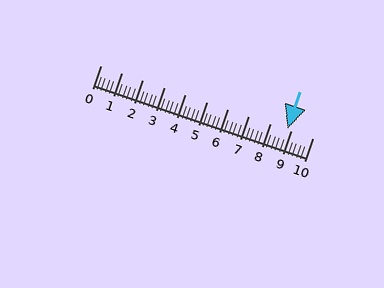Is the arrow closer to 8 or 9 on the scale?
The arrow is closer to 9.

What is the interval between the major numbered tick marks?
The major tick marks are spaced 1 units apart.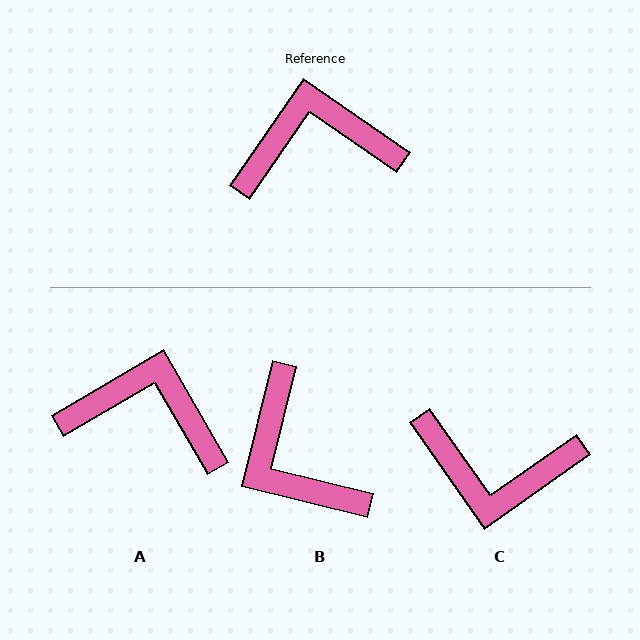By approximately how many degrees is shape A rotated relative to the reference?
Approximately 25 degrees clockwise.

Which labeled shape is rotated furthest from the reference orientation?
C, about 160 degrees away.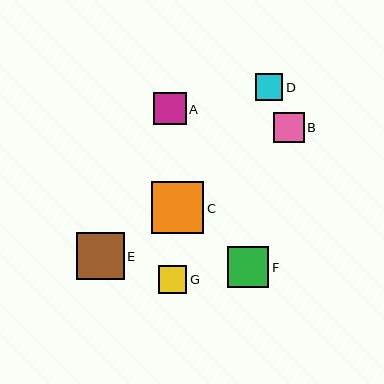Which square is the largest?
Square C is the largest with a size of approximately 52 pixels.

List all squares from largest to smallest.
From largest to smallest: C, E, F, A, B, G, D.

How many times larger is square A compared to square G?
Square A is approximately 1.2 times the size of square G.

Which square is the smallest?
Square D is the smallest with a size of approximately 27 pixels.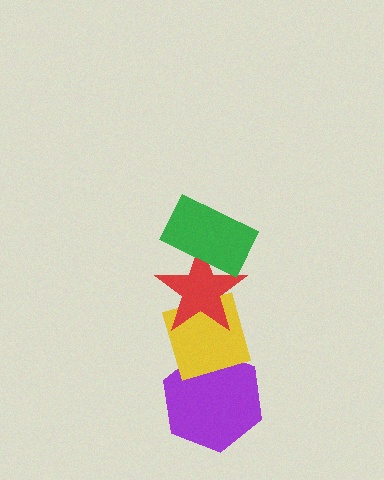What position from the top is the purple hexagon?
The purple hexagon is 4th from the top.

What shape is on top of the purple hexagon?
The yellow diamond is on top of the purple hexagon.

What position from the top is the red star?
The red star is 2nd from the top.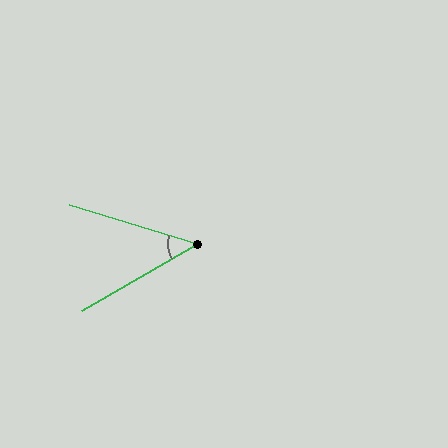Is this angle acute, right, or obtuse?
It is acute.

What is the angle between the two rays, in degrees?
Approximately 47 degrees.